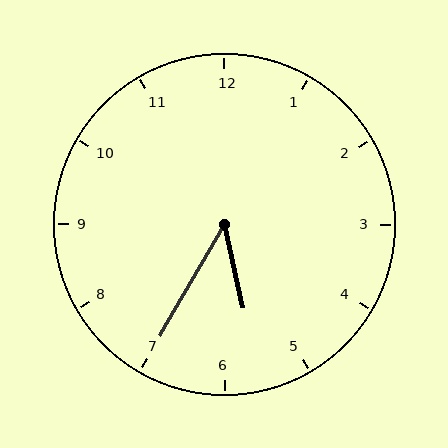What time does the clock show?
5:35.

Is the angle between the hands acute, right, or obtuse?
It is acute.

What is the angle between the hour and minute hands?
Approximately 42 degrees.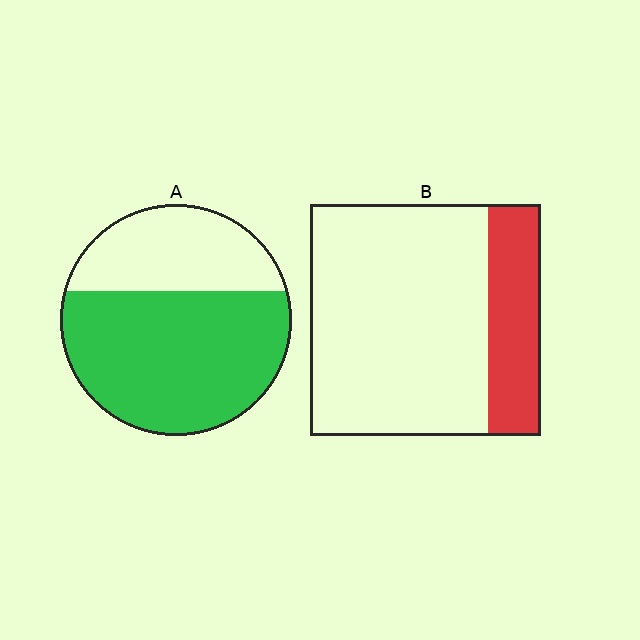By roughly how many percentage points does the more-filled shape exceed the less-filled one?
By roughly 45 percentage points (A over B).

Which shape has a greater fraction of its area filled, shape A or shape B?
Shape A.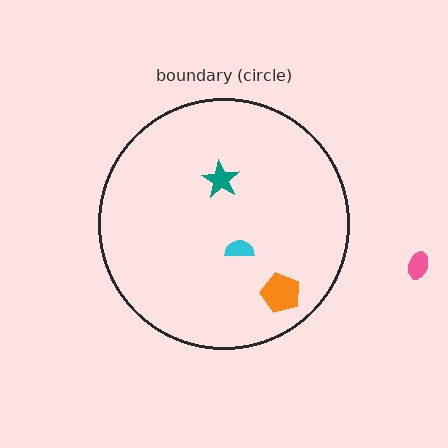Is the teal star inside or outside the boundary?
Inside.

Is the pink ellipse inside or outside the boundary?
Outside.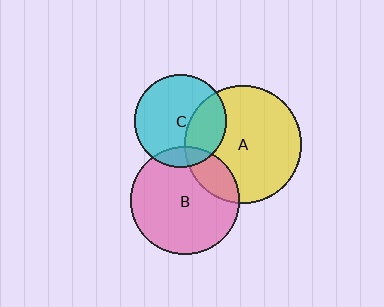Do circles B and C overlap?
Yes.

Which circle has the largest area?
Circle A (yellow).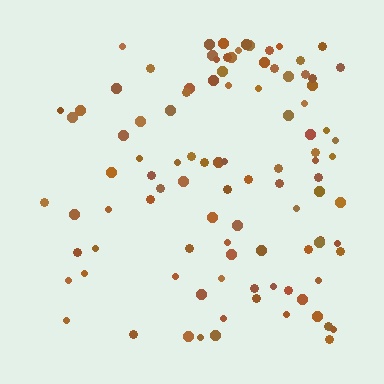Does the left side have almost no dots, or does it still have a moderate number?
Still a moderate number, just noticeably fewer than the right.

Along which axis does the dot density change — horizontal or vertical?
Horizontal.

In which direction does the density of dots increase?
From left to right, with the right side densest.